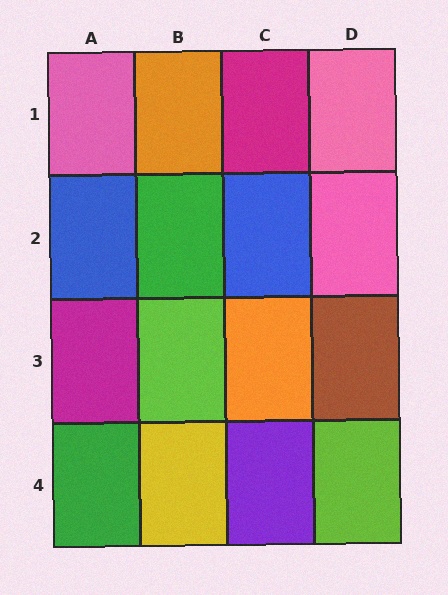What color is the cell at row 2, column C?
Blue.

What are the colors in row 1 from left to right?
Pink, orange, magenta, pink.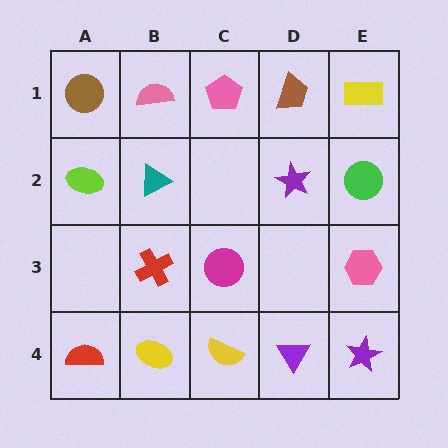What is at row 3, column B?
A red cross.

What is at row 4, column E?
A purple star.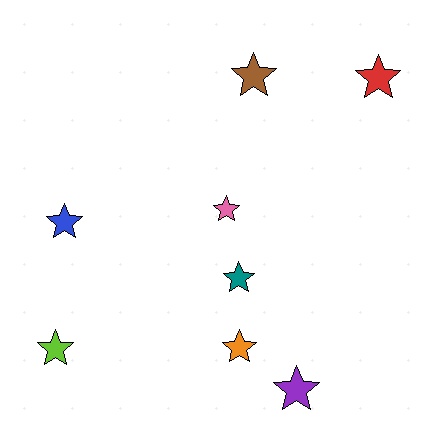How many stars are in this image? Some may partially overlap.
There are 8 stars.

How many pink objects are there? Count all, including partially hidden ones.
There is 1 pink object.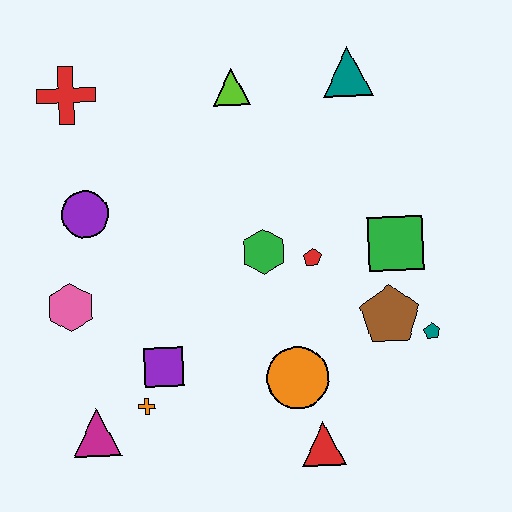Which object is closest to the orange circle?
The red triangle is closest to the orange circle.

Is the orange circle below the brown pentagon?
Yes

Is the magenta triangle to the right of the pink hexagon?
Yes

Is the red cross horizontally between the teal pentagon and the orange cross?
No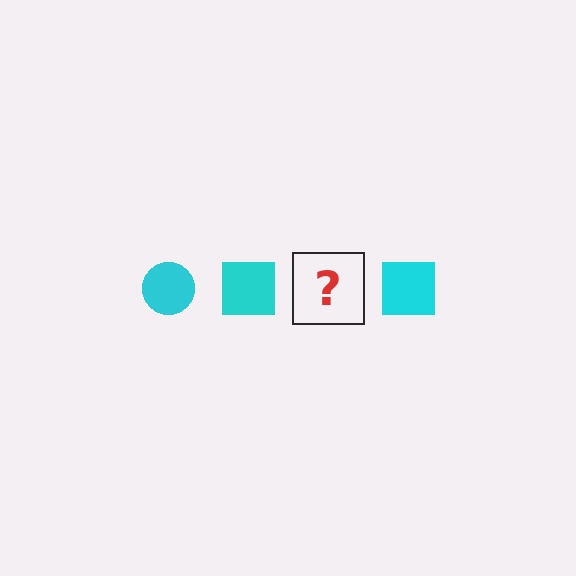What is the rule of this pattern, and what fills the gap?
The rule is that the pattern cycles through circle, square shapes in cyan. The gap should be filled with a cyan circle.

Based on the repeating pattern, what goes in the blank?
The blank should be a cyan circle.